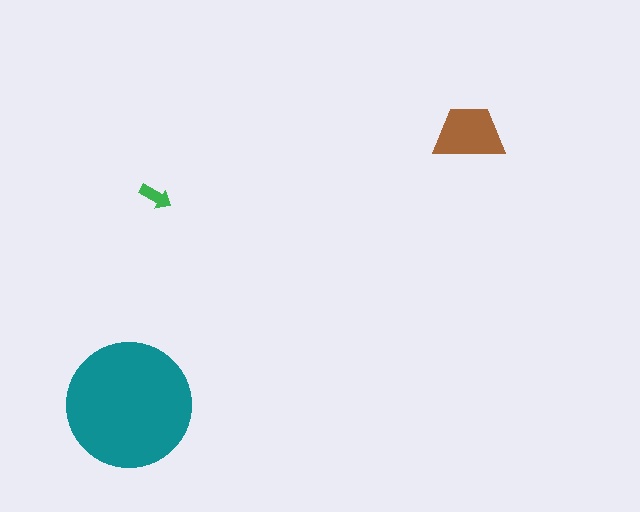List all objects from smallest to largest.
The green arrow, the brown trapezoid, the teal circle.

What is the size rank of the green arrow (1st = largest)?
3rd.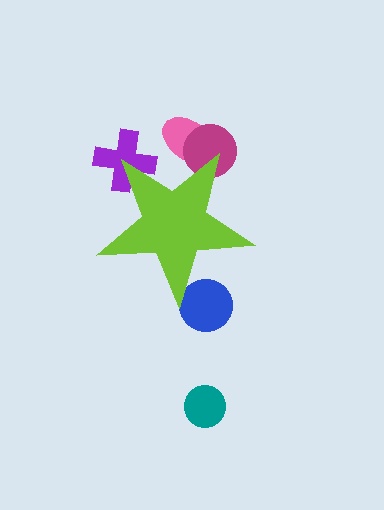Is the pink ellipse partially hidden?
Yes, the pink ellipse is partially hidden behind the lime star.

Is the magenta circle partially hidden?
Yes, the magenta circle is partially hidden behind the lime star.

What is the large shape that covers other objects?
A lime star.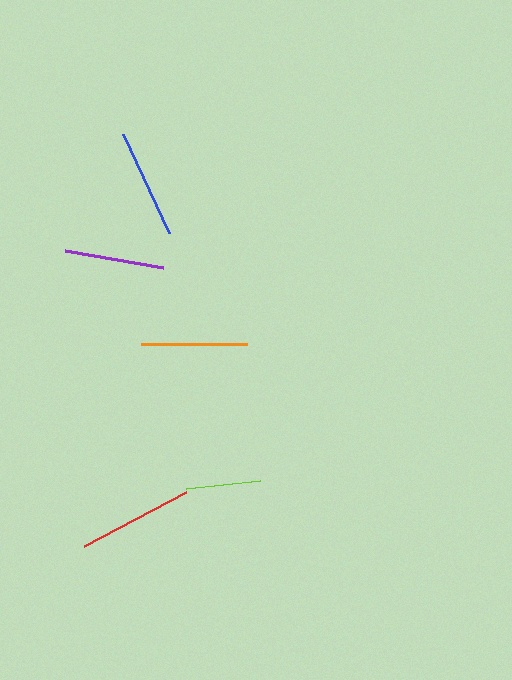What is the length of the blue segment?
The blue segment is approximately 109 pixels long.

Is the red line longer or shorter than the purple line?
The red line is longer than the purple line.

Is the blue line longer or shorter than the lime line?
The blue line is longer than the lime line.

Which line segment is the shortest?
The lime line is the shortest at approximately 75 pixels.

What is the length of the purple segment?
The purple segment is approximately 100 pixels long.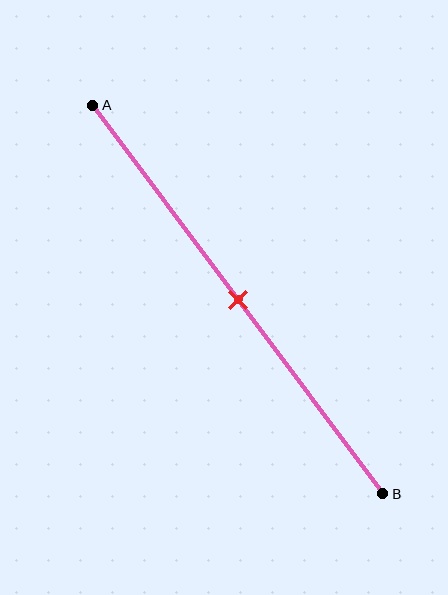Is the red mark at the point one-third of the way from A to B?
No, the mark is at about 50% from A, not at the 33% one-third point.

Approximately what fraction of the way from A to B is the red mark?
The red mark is approximately 50% of the way from A to B.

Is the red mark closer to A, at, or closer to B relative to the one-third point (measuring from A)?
The red mark is closer to point B than the one-third point of segment AB.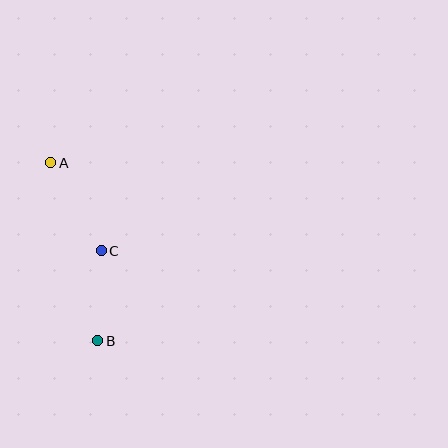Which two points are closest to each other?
Points B and C are closest to each other.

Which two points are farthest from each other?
Points A and B are farthest from each other.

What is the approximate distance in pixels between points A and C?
The distance between A and C is approximately 102 pixels.